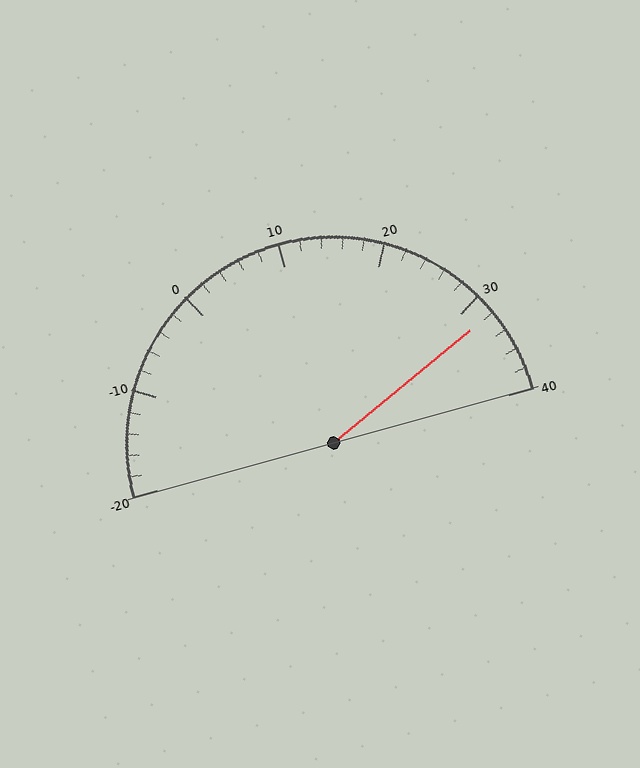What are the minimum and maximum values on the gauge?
The gauge ranges from -20 to 40.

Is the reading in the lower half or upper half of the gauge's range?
The reading is in the upper half of the range (-20 to 40).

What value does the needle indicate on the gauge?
The needle indicates approximately 32.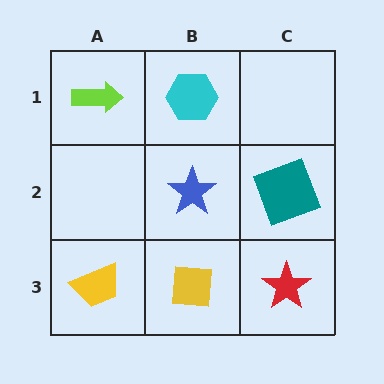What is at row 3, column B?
A yellow square.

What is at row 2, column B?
A blue star.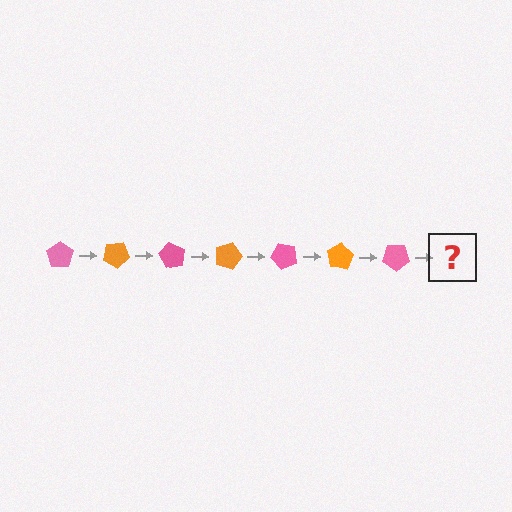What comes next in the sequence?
The next element should be an orange pentagon, rotated 210 degrees from the start.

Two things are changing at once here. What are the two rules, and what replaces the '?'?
The two rules are that it rotates 30 degrees each step and the color cycles through pink and orange. The '?' should be an orange pentagon, rotated 210 degrees from the start.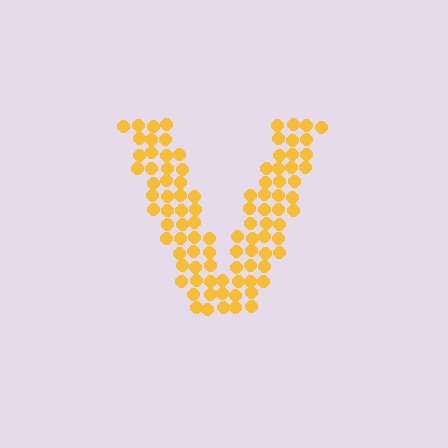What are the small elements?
The small elements are circles.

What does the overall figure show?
The overall figure shows the letter V.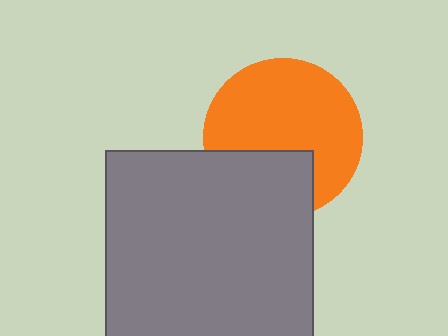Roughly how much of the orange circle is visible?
Most of it is visible (roughly 70%).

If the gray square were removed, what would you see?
You would see the complete orange circle.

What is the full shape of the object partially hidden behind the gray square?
The partially hidden object is an orange circle.